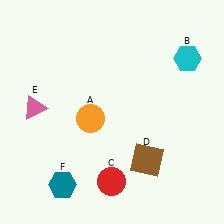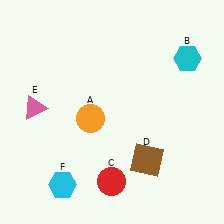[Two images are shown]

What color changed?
The hexagon (F) changed from teal in Image 1 to cyan in Image 2.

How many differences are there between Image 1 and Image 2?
There is 1 difference between the two images.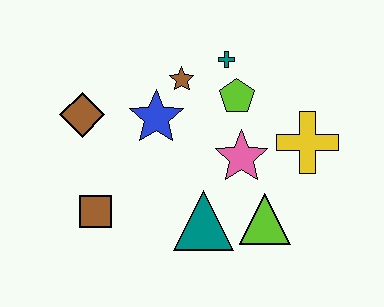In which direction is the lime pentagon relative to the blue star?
The lime pentagon is to the right of the blue star.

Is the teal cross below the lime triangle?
No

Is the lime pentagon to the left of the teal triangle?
No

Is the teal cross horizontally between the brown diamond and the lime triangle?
Yes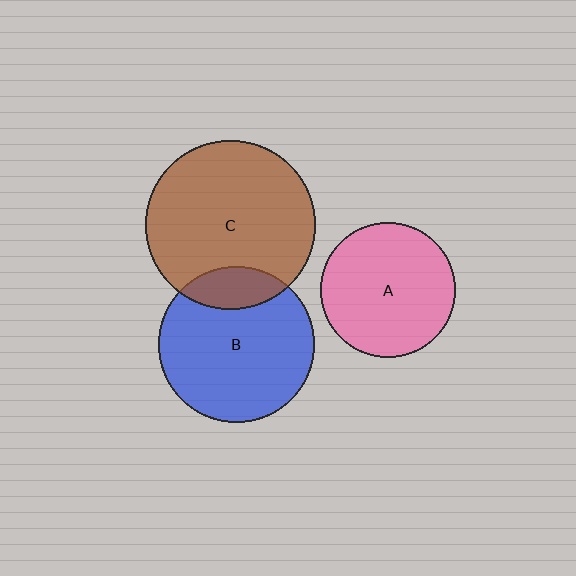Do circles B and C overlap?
Yes.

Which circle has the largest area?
Circle C (brown).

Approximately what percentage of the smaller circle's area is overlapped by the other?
Approximately 15%.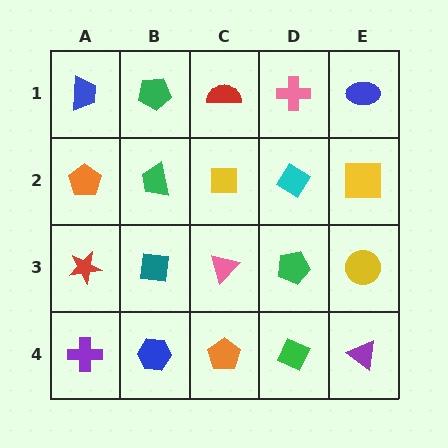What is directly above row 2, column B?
A green pentagon.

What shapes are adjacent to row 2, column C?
A red semicircle (row 1, column C), a pink triangle (row 3, column C), a green trapezoid (row 2, column B), a cyan diamond (row 2, column D).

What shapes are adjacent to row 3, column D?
A cyan diamond (row 2, column D), a green diamond (row 4, column D), a pink triangle (row 3, column C), a yellow circle (row 3, column E).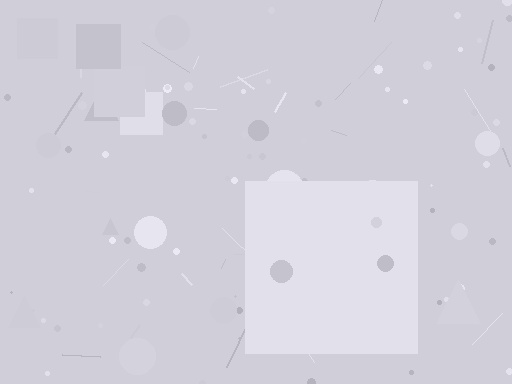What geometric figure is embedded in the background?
A square is embedded in the background.